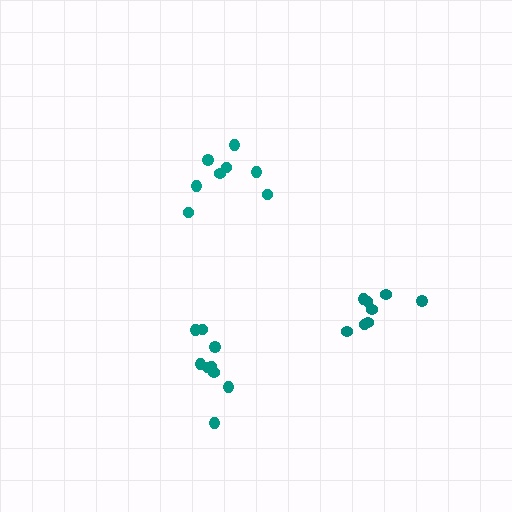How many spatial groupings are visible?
There are 3 spatial groupings.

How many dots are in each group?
Group 1: 8 dots, Group 2: 9 dots, Group 3: 8 dots (25 total).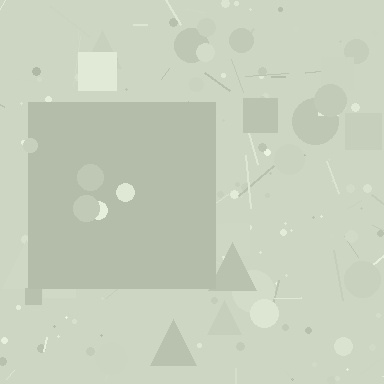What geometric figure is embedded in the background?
A square is embedded in the background.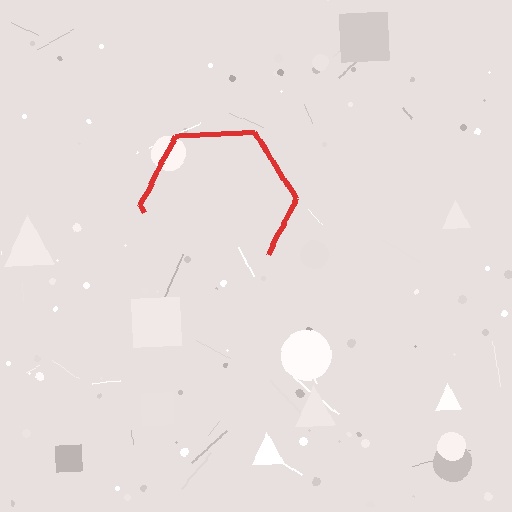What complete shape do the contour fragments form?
The contour fragments form a hexagon.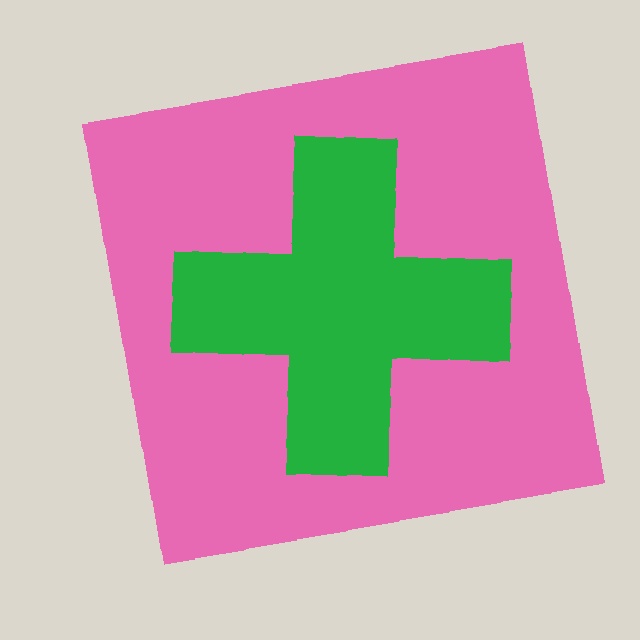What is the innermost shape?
The green cross.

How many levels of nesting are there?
2.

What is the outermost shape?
The pink square.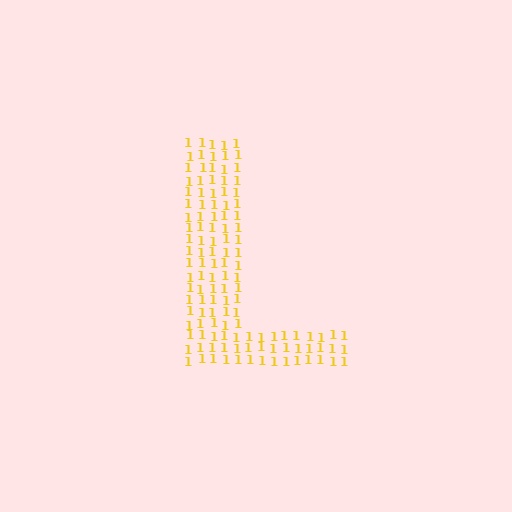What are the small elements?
The small elements are digit 1's.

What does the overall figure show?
The overall figure shows the letter L.